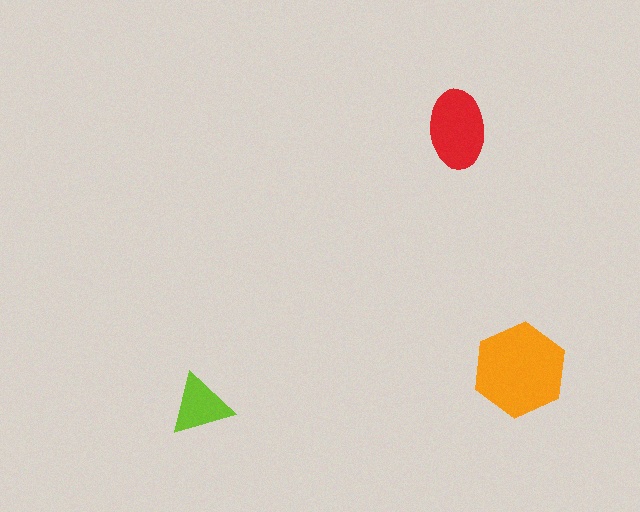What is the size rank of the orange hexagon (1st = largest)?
1st.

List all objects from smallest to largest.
The lime triangle, the red ellipse, the orange hexagon.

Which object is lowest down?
The lime triangle is bottommost.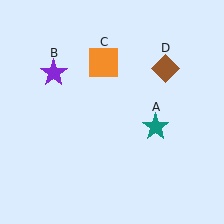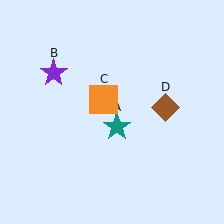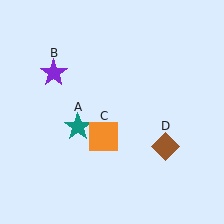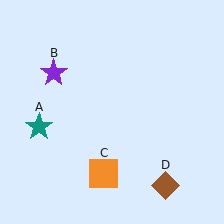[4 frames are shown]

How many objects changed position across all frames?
3 objects changed position: teal star (object A), orange square (object C), brown diamond (object D).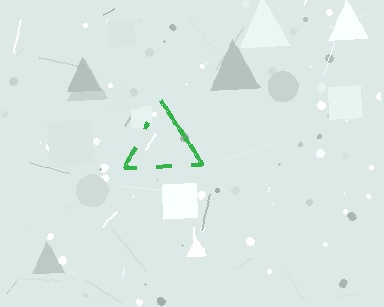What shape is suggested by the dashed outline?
The dashed outline suggests a triangle.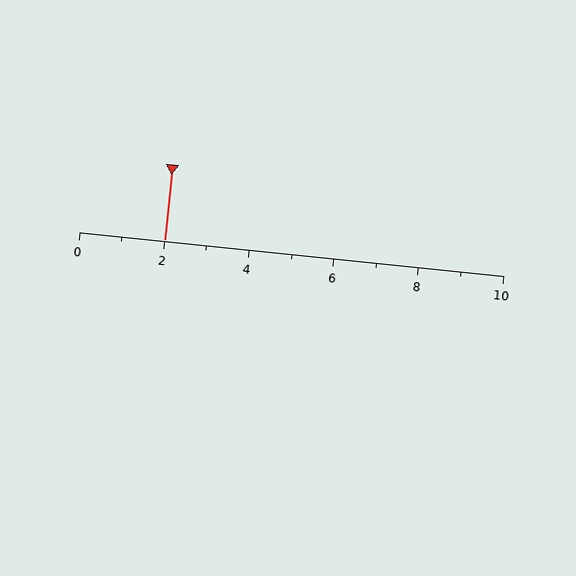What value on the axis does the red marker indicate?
The marker indicates approximately 2.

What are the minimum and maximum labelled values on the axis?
The axis runs from 0 to 10.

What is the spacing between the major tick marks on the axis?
The major ticks are spaced 2 apart.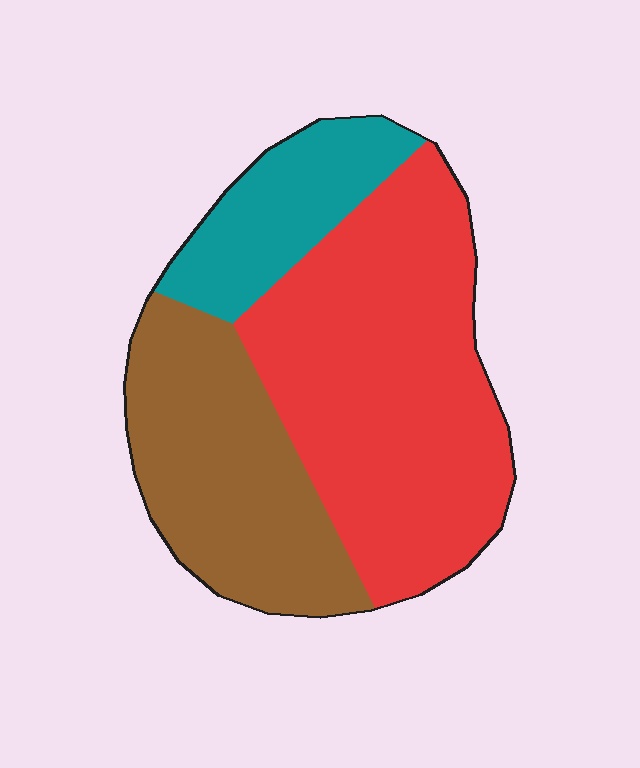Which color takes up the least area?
Teal, at roughly 15%.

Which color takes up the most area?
Red, at roughly 50%.